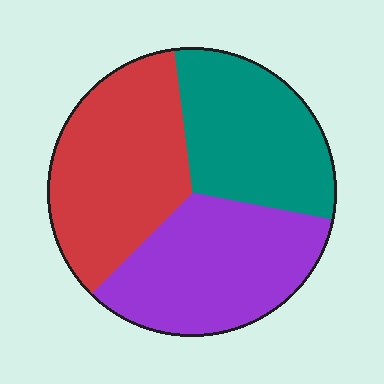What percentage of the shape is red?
Red covers 36% of the shape.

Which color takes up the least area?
Teal, at roughly 30%.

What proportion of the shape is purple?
Purple covers around 35% of the shape.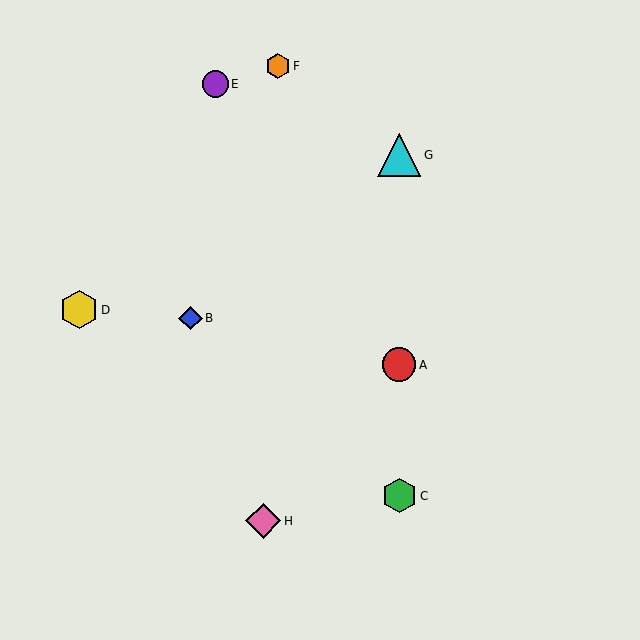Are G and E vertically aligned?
No, G is at x≈399 and E is at x≈215.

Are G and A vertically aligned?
Yes, both are at x≈399.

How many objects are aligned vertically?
3 objects (A, C, G) are aligned vertically.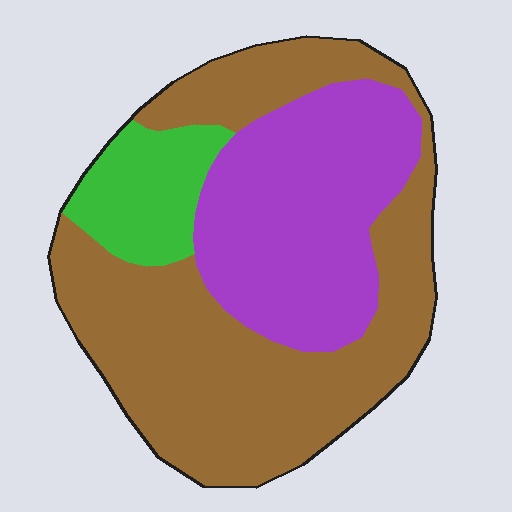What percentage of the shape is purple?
Purple covers around 35% of the shape.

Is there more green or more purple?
Purple.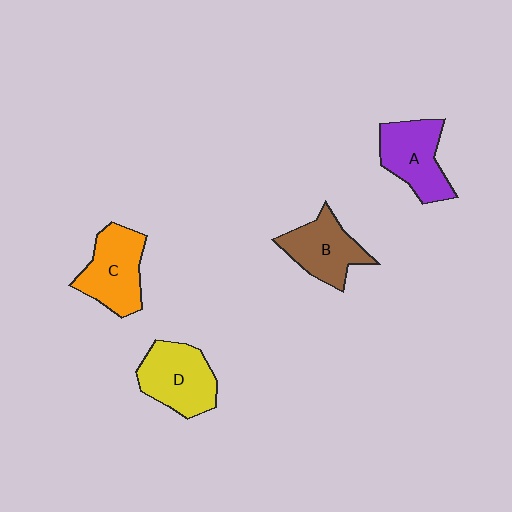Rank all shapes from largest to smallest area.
From largest to smallest: D (yellow), C (orange), A (purple), B (brown).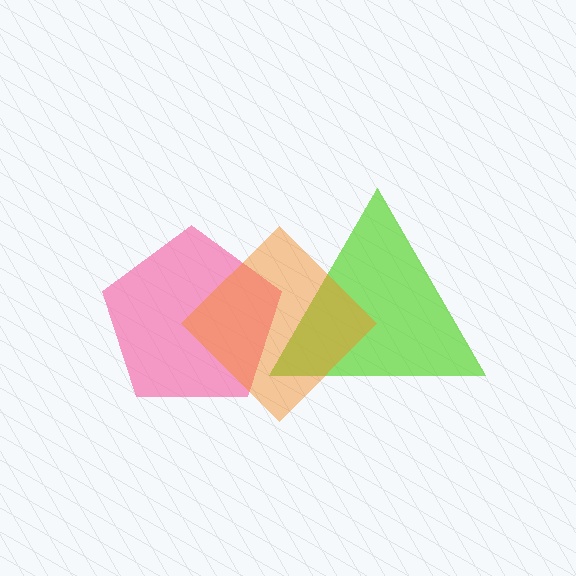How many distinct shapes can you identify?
There are 3 distinct shapes: a lime triangle, a pink pentagon, an orange diamond.